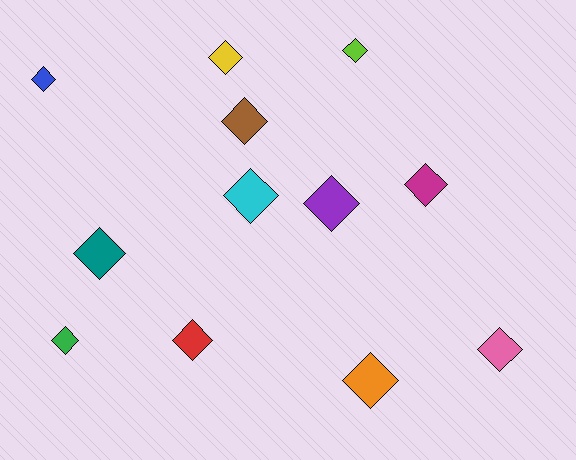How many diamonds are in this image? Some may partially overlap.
There are 12 diamonds.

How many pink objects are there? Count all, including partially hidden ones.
There is 1 pink object.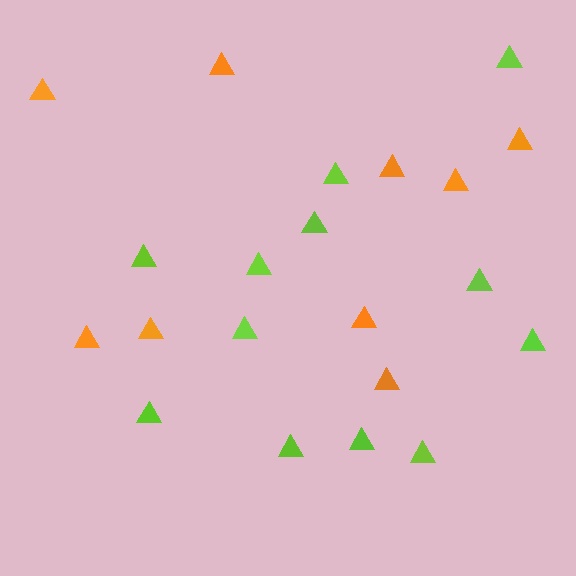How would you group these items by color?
There are 2 groups: one group of orange triangles (9) and one group of lime triangles (12).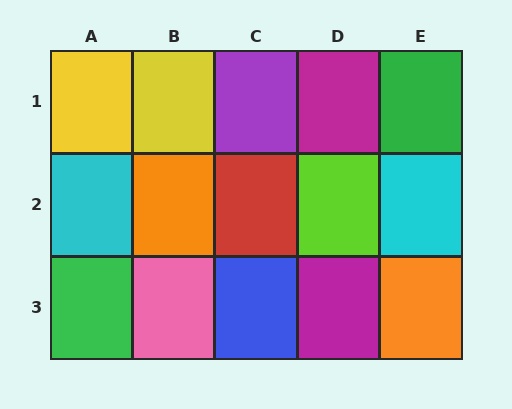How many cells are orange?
2 cells are orange.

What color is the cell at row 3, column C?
Blue.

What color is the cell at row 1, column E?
Green.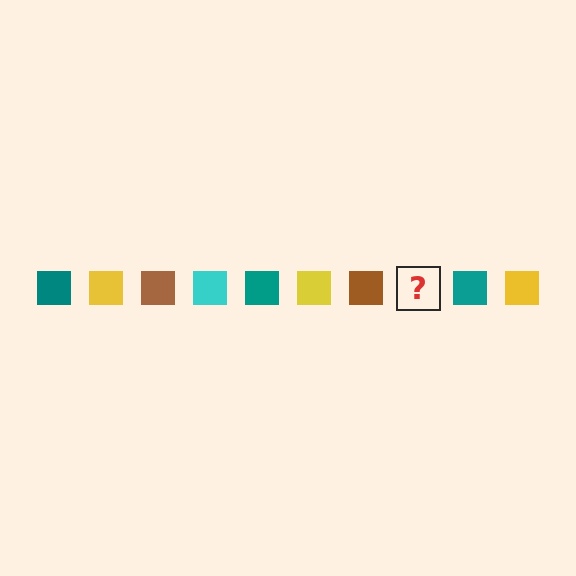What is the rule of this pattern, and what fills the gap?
The rule is that the pattern cycles through teal, yellow, brown, cyan squares. The gap should be filled with a cyan square.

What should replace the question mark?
The question mark should be replaced with a cyan square.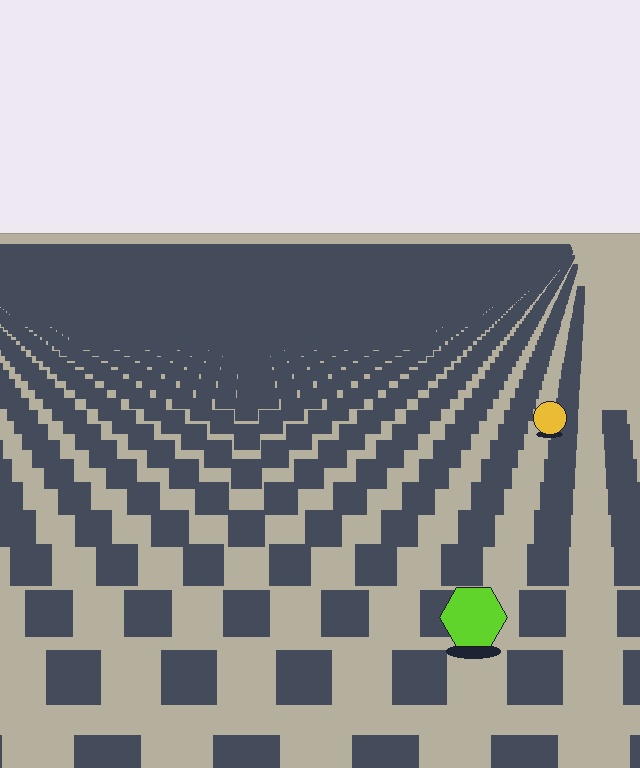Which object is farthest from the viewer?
The yellow circle is farthest from the viewer. It appears smaller and the ground texture around it is denser.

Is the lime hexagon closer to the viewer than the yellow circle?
Yes. The lime hexagon is closer — you can tell from the texture gradient: the ground texture is coarser near it.